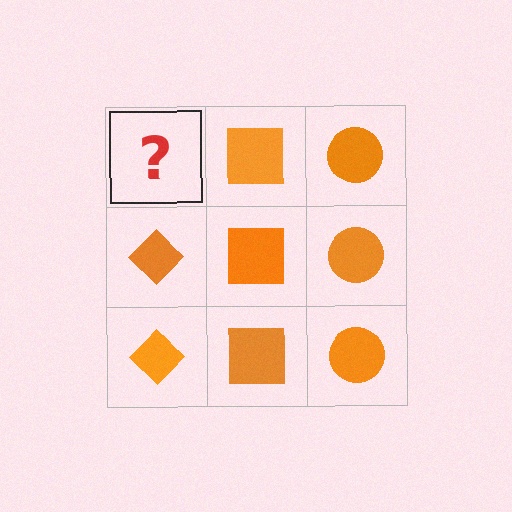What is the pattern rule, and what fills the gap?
The rule is that each column has a consistent shape. The gap should be filled with an orange diamond.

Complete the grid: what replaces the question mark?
The question mark should be replaced with an orange diamond.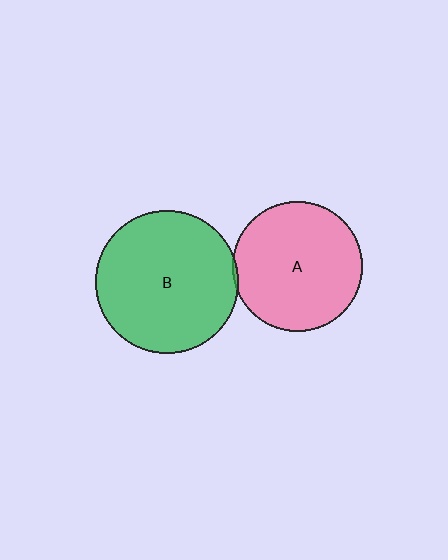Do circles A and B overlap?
Yes.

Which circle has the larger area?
Circle B (green).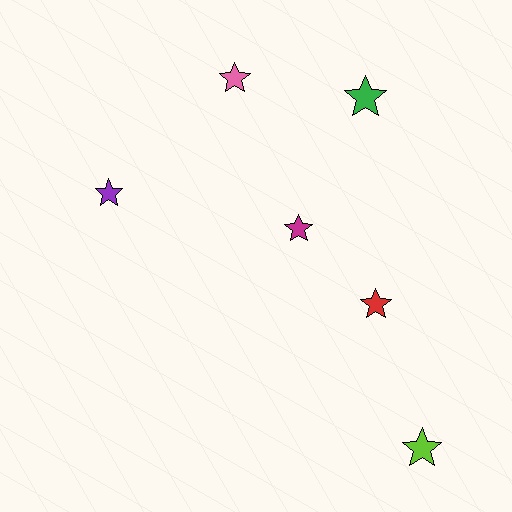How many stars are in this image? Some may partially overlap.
There are 6 stars.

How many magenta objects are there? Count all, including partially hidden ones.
There is 1 magenta object.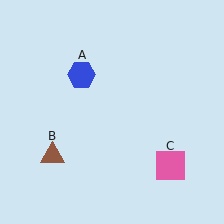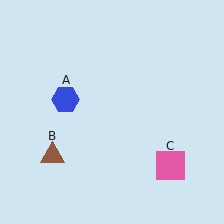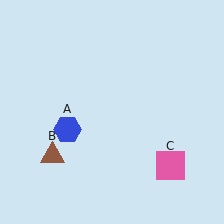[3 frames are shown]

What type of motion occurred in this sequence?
The blue hexagon (object A) rotated counterclockwise around the center of the scene.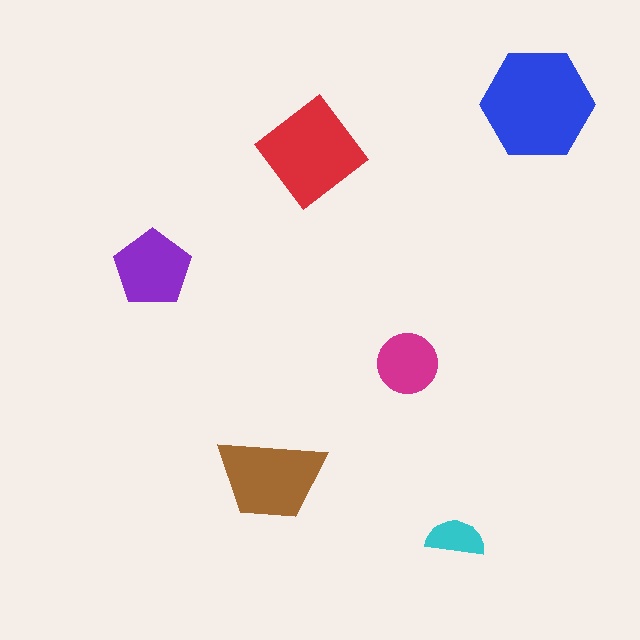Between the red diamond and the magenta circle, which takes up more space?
The red diamond.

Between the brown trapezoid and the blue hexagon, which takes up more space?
The blue hexagon.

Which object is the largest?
The blue hexagon.